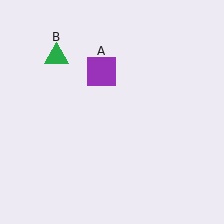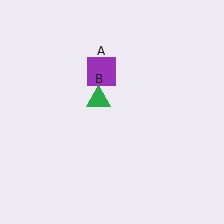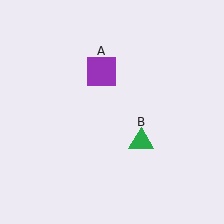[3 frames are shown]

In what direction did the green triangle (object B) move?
The green triangle (object B) moved down and to the right.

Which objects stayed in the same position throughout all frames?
Purple square (object A) remained stationary.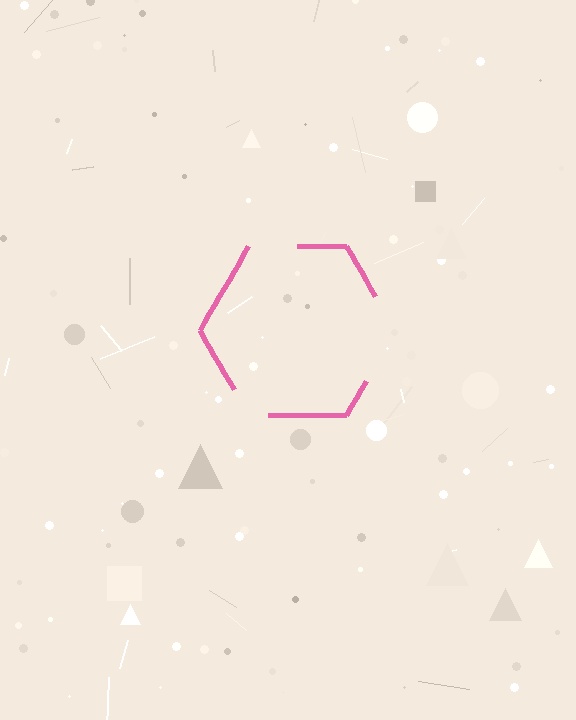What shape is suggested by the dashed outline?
The dashed outline suggests a hexagon.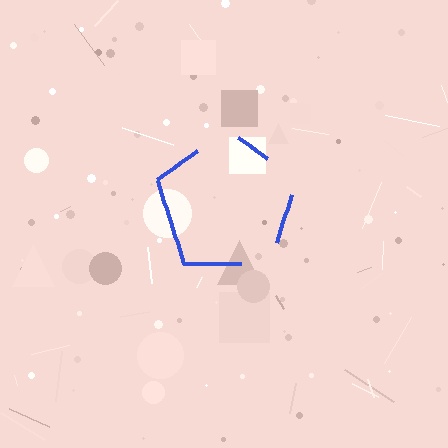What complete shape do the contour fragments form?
The contour fragments form a pentagon.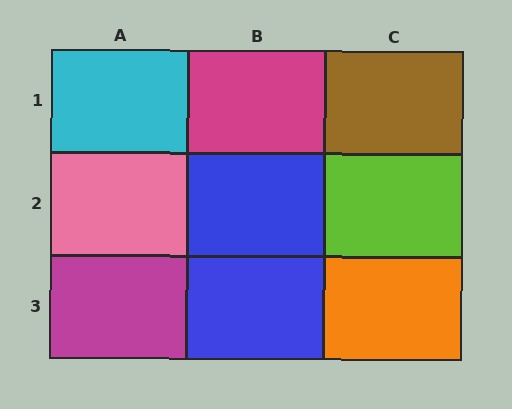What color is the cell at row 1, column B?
Magenta.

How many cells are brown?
1 cell is brown.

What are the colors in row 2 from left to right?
Pink, blue, lime.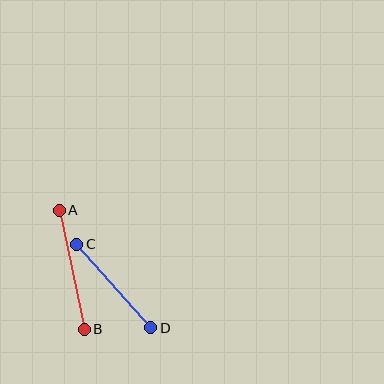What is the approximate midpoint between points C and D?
The midpoint is at approximately (114, 286) pixels.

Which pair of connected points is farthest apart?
Points A and B are farthest apart.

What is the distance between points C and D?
The distance is approximately 111 pixels.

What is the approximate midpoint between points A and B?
The midpoint is at approximately (72, 270) pixels.